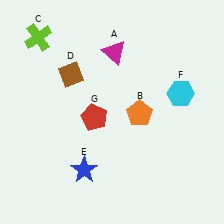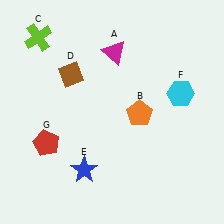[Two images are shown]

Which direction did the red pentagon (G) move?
The red pentagon (G) moved left.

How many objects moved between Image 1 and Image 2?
1 object moved between the two images.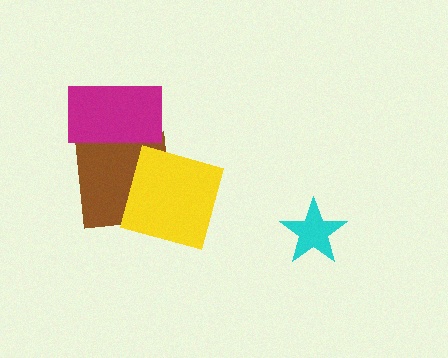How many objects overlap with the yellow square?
1 object overlaps with the yellow square.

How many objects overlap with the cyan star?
0 objects overlap with the cyan star.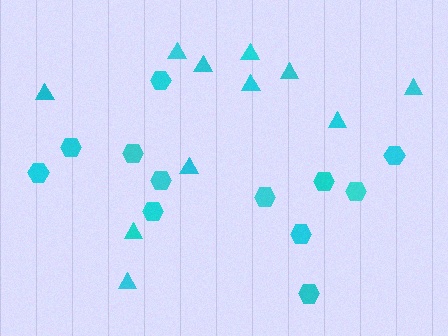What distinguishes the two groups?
There are 2 groups: one group of triangles (11) and one group of hexagons (12).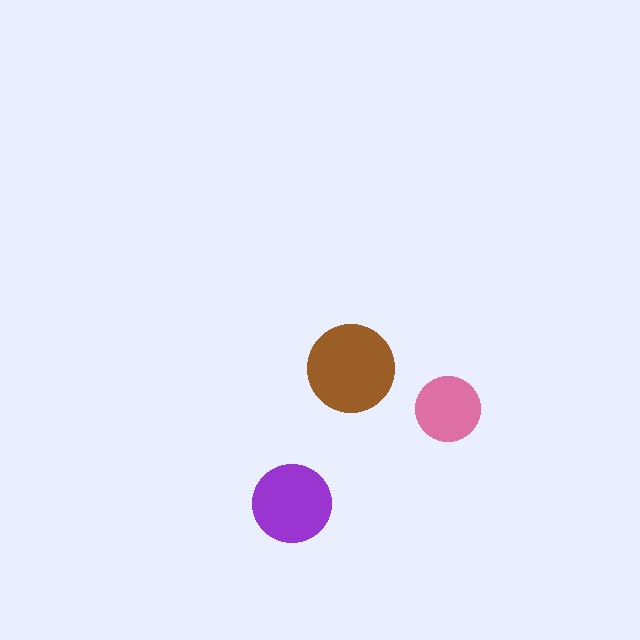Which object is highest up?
The brown circle is topmost.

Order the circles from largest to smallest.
the brown one, the purple one, the pink one.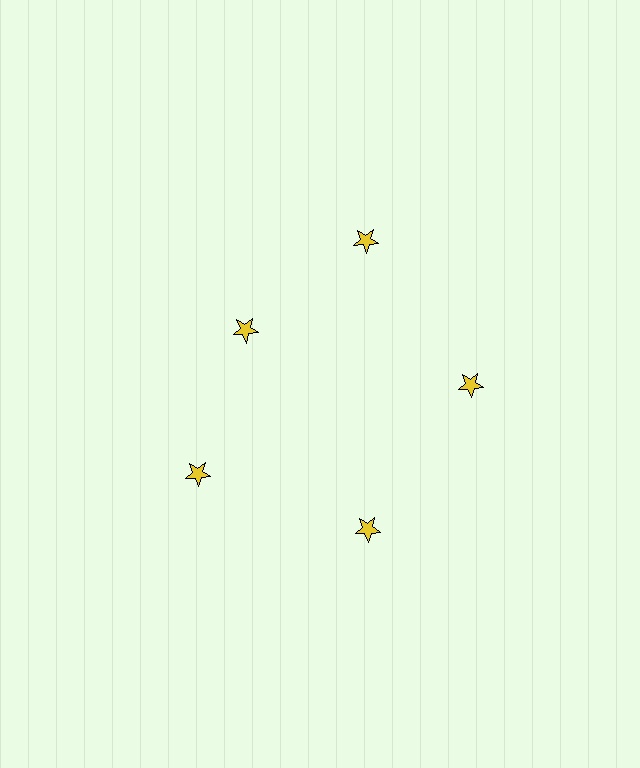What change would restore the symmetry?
The symmetry would be restored by moving it outward, back onto the ring so that all 5 stars sit at equal angles and equal distance from the center.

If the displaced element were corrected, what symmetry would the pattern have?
It would have 5-fold rotational symmetry — the pattern would map onto itself every 72 degrees.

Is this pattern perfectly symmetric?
No. The 5 yellow stars are arranged in a ring, but one element near the 10 o'clock position is pulled inward toward the center, breaking the 5-fold rotational symmetry.